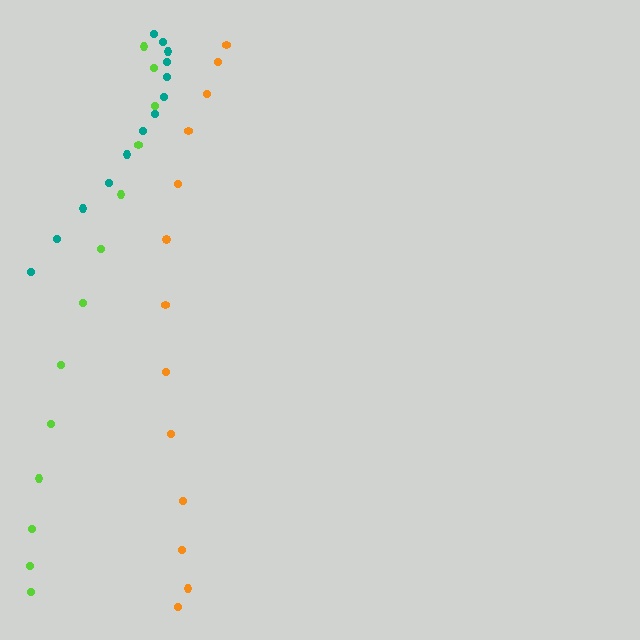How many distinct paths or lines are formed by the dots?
There are 3 distinct paths.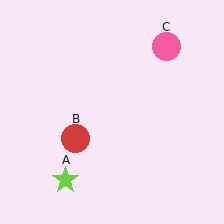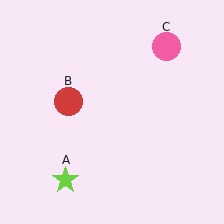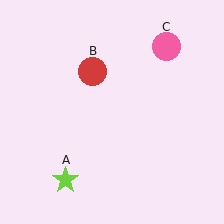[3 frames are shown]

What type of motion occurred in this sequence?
The red circle (object B) rotated clockwise around the center of the scene.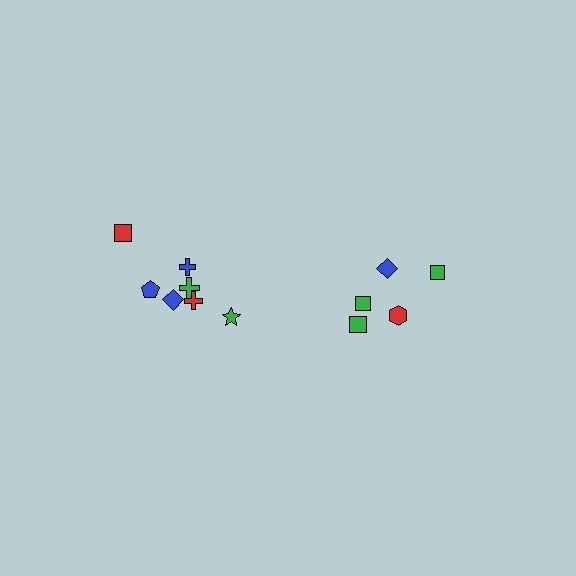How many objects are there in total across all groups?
There are 12 objects.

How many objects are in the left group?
There are 7 objects.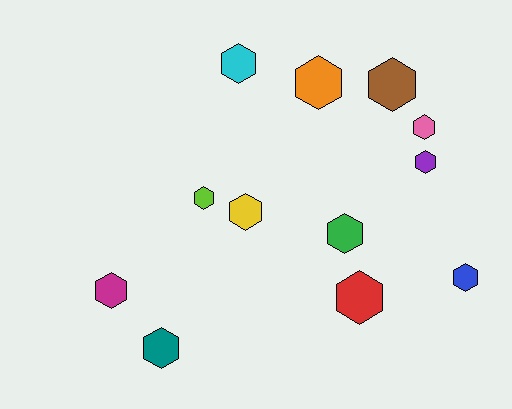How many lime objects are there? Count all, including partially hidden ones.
There is 1 lime object.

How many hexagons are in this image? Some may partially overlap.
There are 12 hexagons.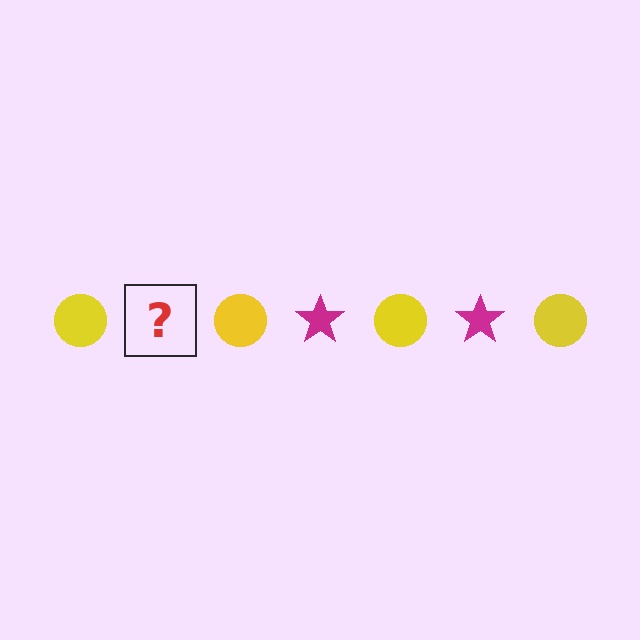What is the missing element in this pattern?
The missing element is a magenta star.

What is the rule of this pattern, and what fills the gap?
The rule is that the pattern alternates between yellow circle and magenta star. The gap should be filled with a magenta star.